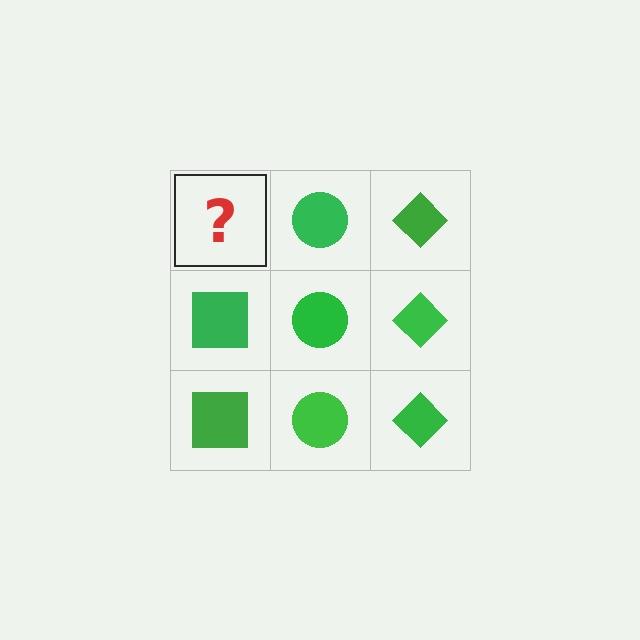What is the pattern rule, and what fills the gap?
The rule is that each column has a consistent shape. The gap should be filled with a green square.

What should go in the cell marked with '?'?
The missing cell should contain a green square.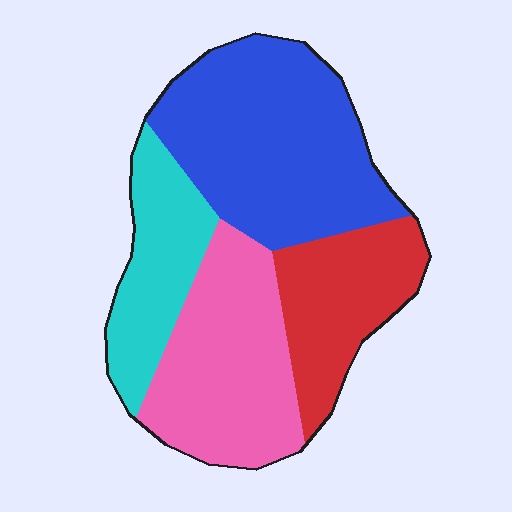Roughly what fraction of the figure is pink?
Pink takes up between a sixth and a third of the figure.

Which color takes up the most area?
Blue, at roughly 35%.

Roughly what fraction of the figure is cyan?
Cyan covers 17% of the figure.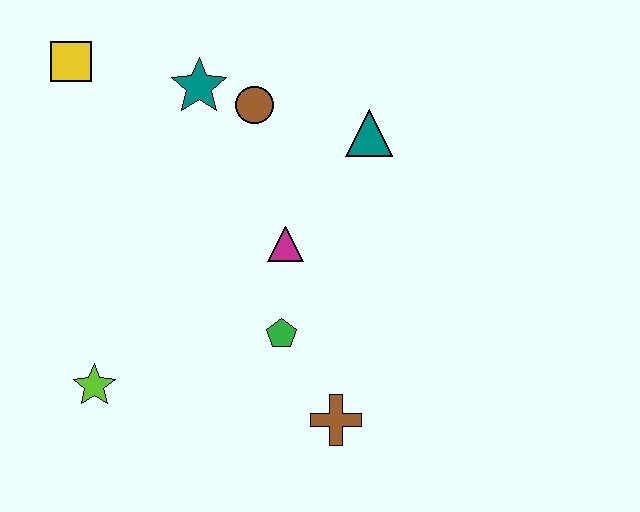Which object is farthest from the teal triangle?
The lime star is farthest from the teal triangle.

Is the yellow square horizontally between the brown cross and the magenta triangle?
No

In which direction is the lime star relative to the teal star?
The lime star is below the teal star.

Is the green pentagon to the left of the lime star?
No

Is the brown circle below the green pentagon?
No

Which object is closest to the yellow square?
The teal star is closest to the yellow square.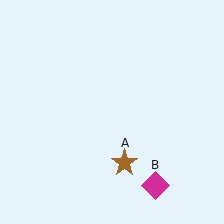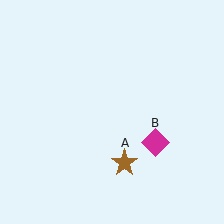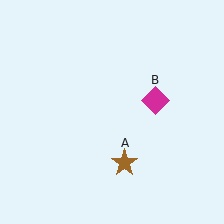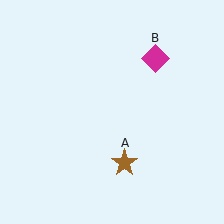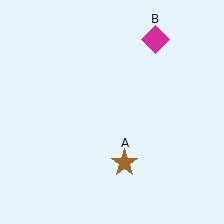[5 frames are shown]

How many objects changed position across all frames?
1 object changed position: magenta diamond (object B).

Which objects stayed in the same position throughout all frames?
Brown star (object A) remained stationary.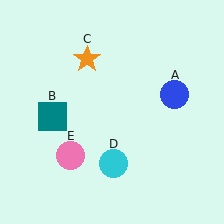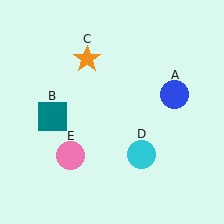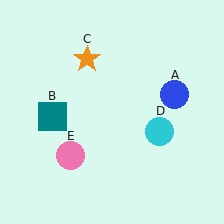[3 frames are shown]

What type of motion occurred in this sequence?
The cyan circle (object D) rotated counterclockwise around the center of the scene.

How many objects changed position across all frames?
1 object changed position: cyan circle (object D).